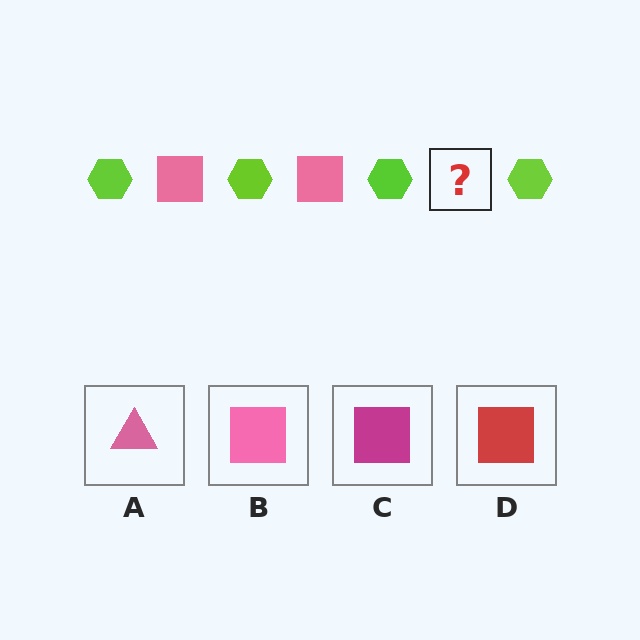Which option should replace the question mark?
Option B.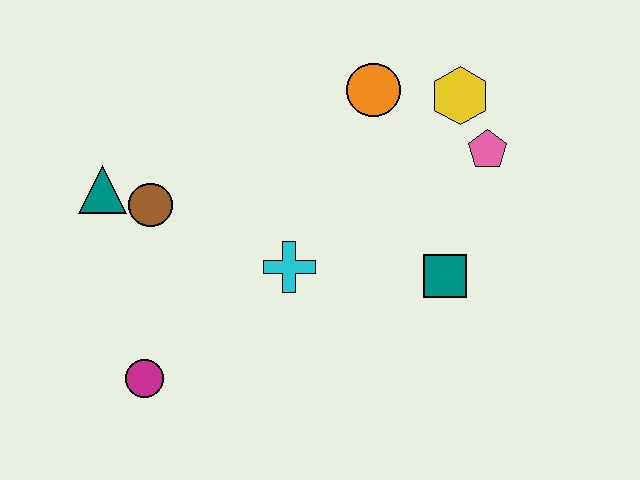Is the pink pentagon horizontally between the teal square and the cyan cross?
No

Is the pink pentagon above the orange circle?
No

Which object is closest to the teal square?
The pink pentagon is closest to the teal square.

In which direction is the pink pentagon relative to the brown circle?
The pink pentagon is to the right of the brown circle.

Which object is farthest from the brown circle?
The pink pentagon is farthest from the brown circle.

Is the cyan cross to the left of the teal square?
Yes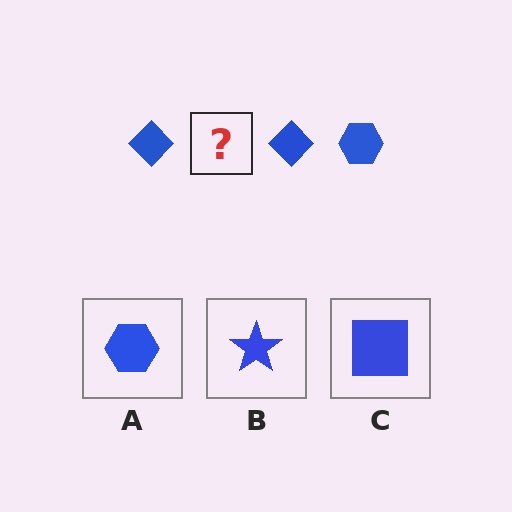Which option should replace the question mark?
Option A.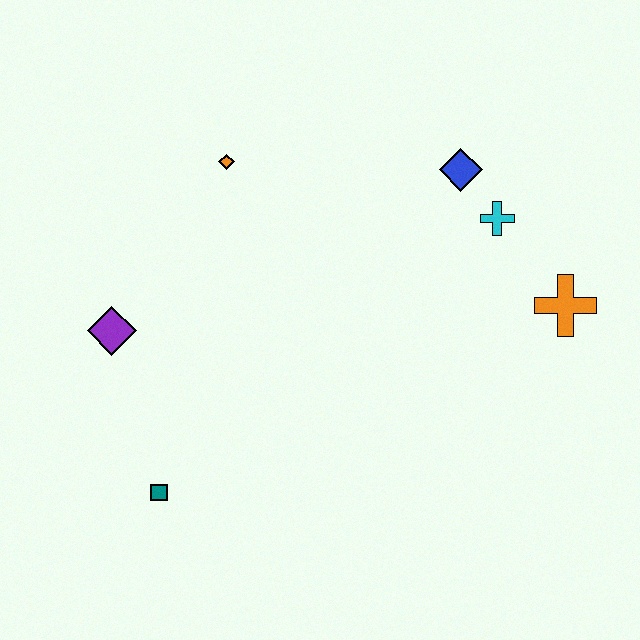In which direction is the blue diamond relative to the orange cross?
The blue diamond is above the orange cross.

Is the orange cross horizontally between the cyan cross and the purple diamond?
No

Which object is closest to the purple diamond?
The teal square is closest to the purple diamond.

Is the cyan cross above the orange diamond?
No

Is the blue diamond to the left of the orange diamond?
No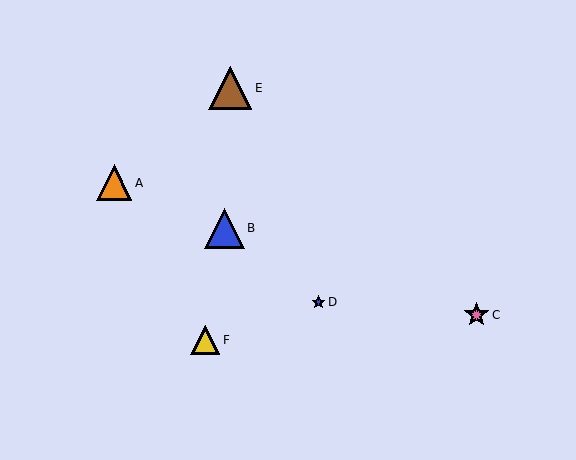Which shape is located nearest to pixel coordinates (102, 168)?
The orange triangle (labeled A) at (114, 183) is nearest to that location.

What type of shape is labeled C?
Shape C is a pink star.